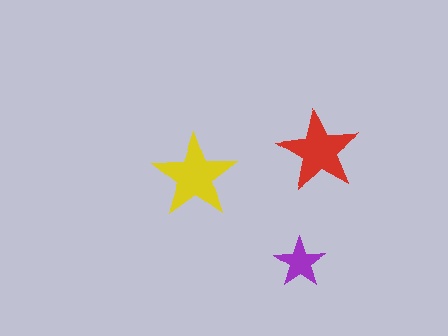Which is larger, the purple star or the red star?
The red one.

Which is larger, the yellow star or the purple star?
The yellow one.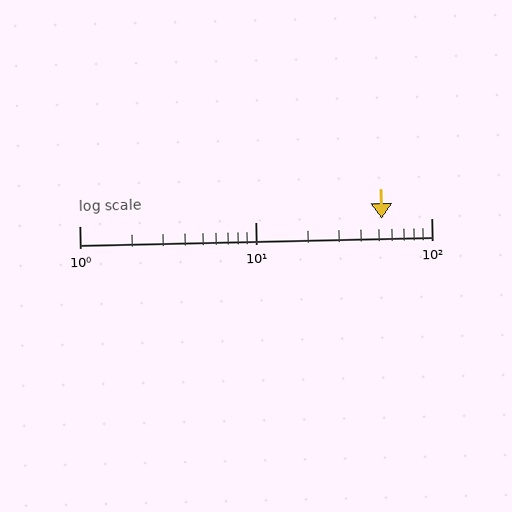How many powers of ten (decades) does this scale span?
The scale spans 2 decades, from 1 to 100.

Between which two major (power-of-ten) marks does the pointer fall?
The pointer is between 10 and 100.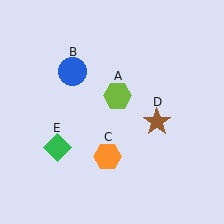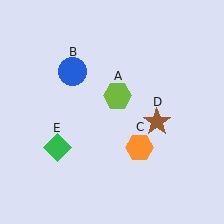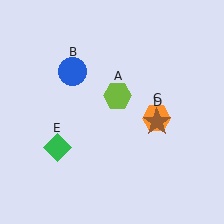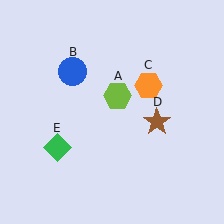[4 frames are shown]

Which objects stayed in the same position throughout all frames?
Lime hexagon (object A) and blue circle (object B) and brown star (object D) and green diamond (object E) remained stationary.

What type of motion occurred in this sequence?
The orange hexagon (object C) rotated counterclockwise around the center of the scene.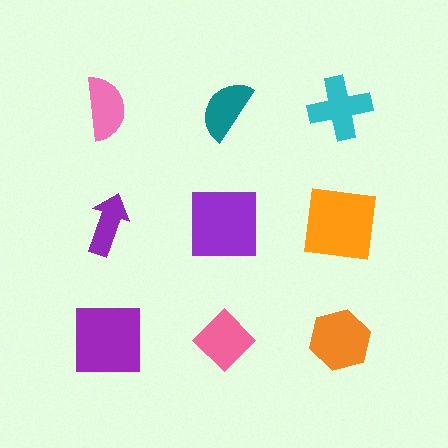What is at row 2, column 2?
A purple square.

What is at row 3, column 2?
A pink diamond.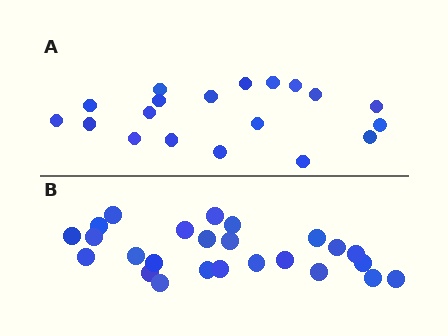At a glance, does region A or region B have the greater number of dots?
Region B (the bottom region) has more dots.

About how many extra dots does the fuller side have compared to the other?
Region B has about 6 more dots than region A.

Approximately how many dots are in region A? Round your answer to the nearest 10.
About 20 dots. (The exact count is 19, which rounds to 20.)